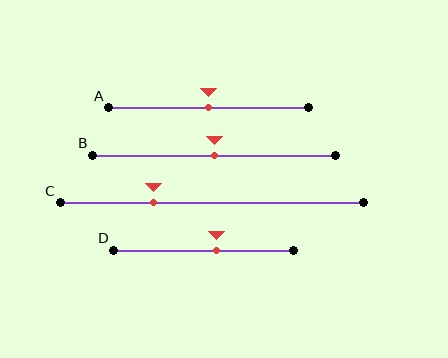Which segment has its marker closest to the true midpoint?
Segment A has its marker closest to the true midpoint.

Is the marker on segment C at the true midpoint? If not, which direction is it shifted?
No, the marker on segment C is shifted to the left by about 19% of the segment length.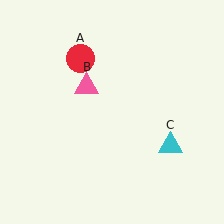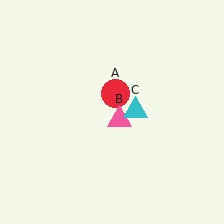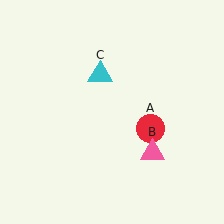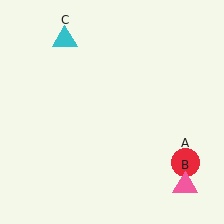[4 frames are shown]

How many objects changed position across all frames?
3 objects changed position: red circle (object A), pink triangle (object B), cyan triangle (object C).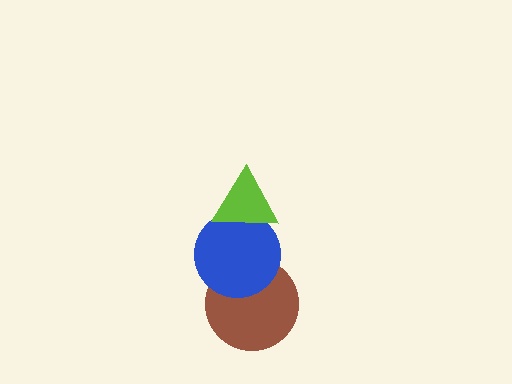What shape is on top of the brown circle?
The blue circle is on top of the brown circle.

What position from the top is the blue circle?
The blue circle is 2nd from the top.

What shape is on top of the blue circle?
The lime triangle is on top of the blue circle.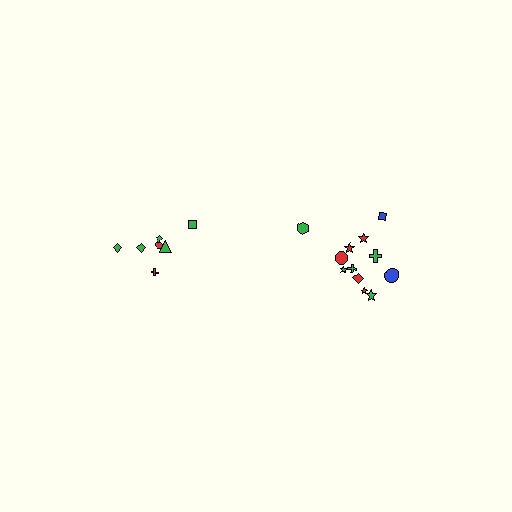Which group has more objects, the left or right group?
The right group.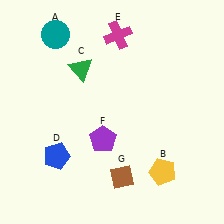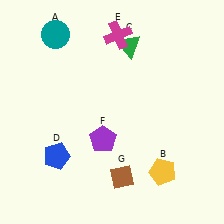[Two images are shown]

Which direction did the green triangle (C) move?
The green triangle (C) moved right.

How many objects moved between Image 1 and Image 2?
1 object moved between the two images.